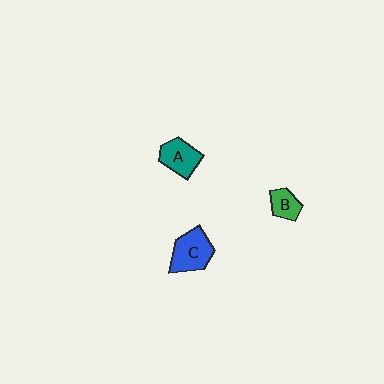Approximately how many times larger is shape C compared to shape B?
Approximately 1.9 times.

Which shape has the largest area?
Shape C (blue).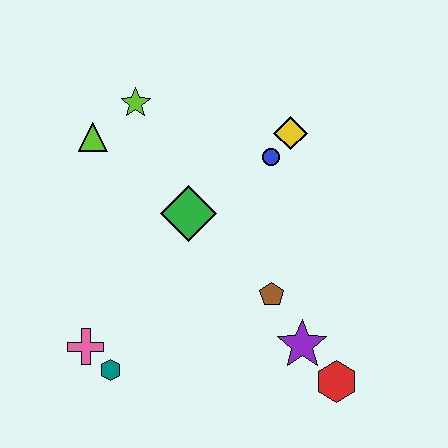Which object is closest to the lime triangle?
The lime star is closest to the lime triangle.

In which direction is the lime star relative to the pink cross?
The lime star is above the pink cross.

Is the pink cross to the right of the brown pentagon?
No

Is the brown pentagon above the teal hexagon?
Yes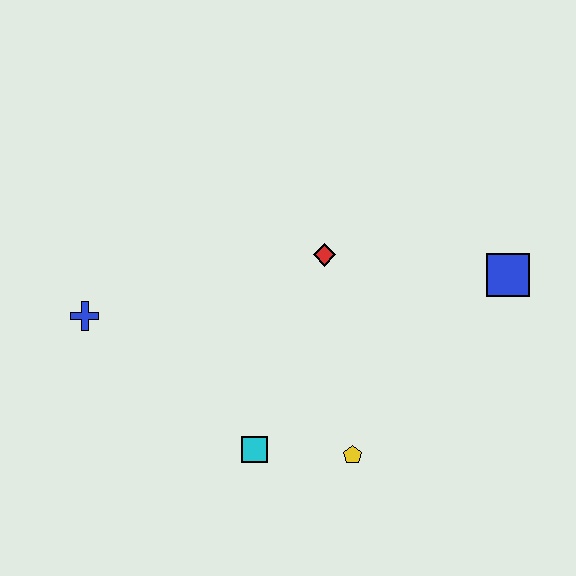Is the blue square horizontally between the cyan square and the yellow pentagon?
No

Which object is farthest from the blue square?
The blue cross is farthest from the blue square.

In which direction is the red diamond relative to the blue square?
The red diamond is to the left of the blue square.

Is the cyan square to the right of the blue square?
No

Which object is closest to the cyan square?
The yellow pentagon is closest to the cyan square.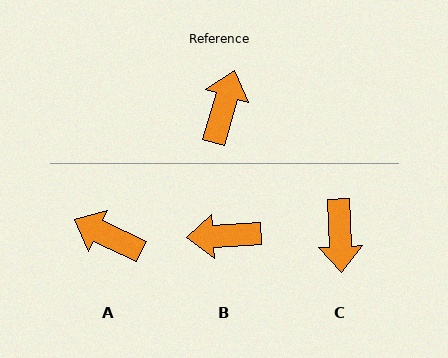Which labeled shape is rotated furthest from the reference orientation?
C, about 161 degrees away.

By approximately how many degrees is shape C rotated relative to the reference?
Approximately 161 degrees clockwise.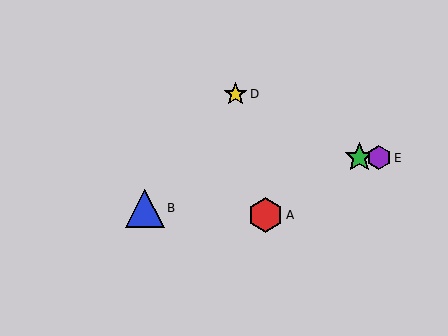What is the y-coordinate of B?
Object B is at y≈208.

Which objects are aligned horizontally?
Objects C, E are aligned horizontally.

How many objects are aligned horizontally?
2 objects (C, E) are aligned horizontally.